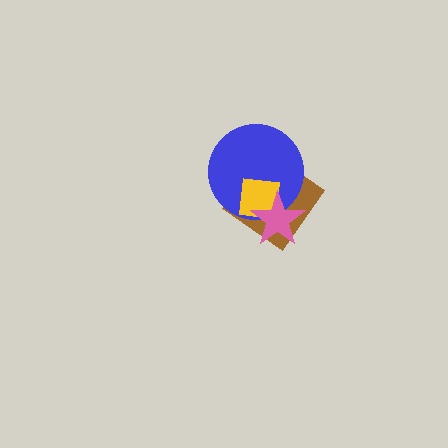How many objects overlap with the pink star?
3 objects overlap with the pink star.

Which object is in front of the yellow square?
The pink star is in front of the yellow square.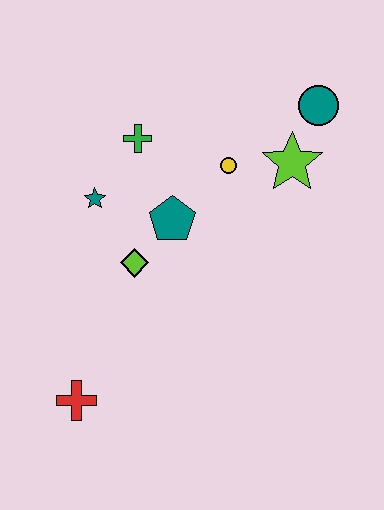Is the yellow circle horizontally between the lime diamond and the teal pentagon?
No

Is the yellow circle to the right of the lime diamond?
Yes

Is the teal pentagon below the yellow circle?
Yes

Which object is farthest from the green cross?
The red cross is farthest from the green cross.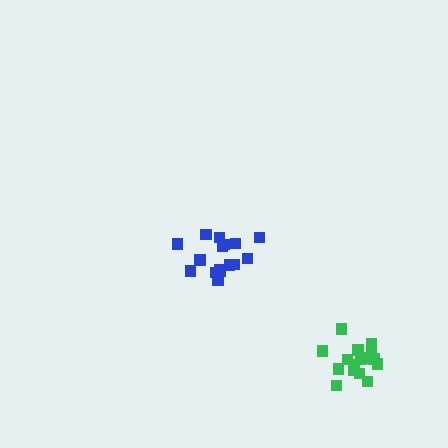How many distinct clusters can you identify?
There are 2 distinct clusters.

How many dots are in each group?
Group 1: 16 dots, Group 2: 19 dots (35 total).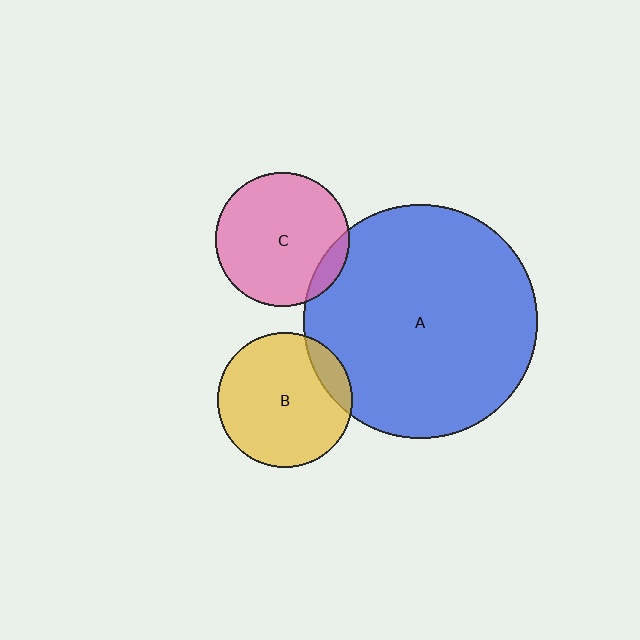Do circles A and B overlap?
Yes.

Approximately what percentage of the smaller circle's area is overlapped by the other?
Approximately 10%.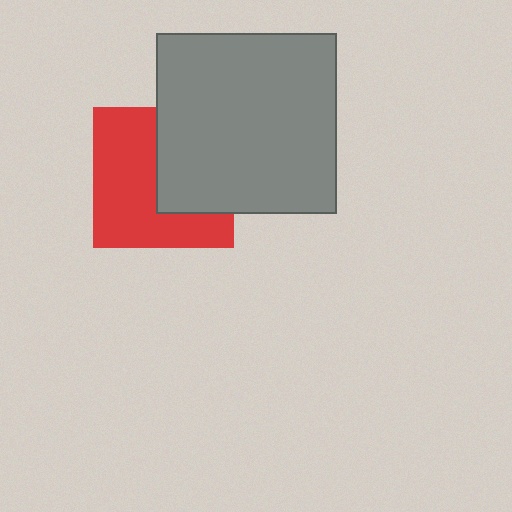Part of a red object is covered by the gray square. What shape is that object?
It is a square.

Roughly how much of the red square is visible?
About half of it is visible (roughly 58%).